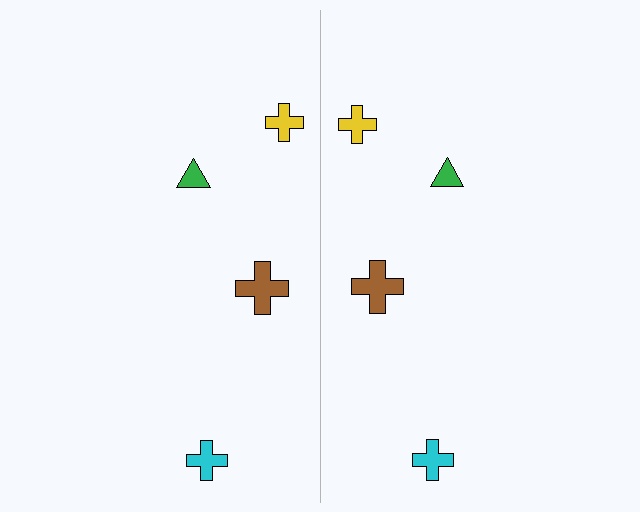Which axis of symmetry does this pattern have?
The pattern has a vertical axis of symmetry running through the center of the image.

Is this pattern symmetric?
Yes, this pattern has bilateral (reflection) symmetry.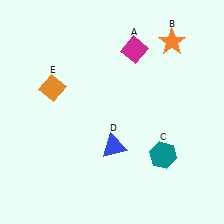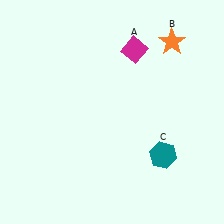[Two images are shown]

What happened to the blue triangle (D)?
The blue triangle (D) was removed in Image 2. It was in the bottom-right area of Image 1.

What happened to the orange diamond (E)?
The orange diamond (E) was removed in Image 2. It was in the top-left area of Image 1.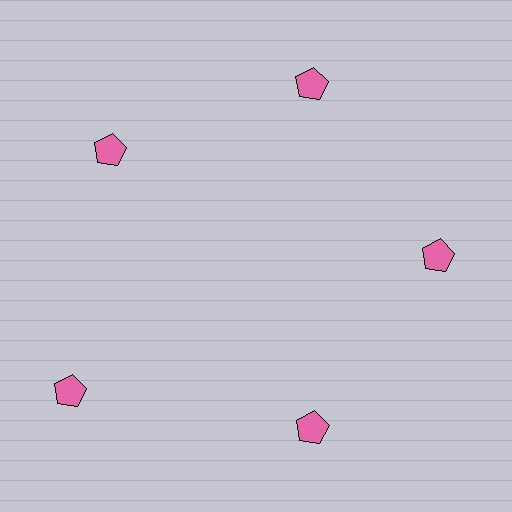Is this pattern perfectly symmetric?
No. The 5 pink pentagons are arranged in a ring, but one element near the 8 o'clock position is pushed outward from the center, breaking the 5-fold rotational symmetry.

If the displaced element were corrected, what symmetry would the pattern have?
It would have 5-fold rotational symmetry — the pattern would map onto itself every 72 degrees.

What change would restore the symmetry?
The symmetry would be restored by moving it inward, back onto the ring so that all 5 pentagons sit at equal angles and equal distance from the center.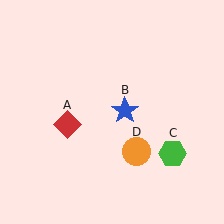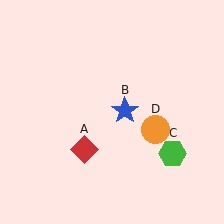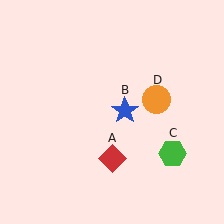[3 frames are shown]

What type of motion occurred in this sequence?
The red diamond (object A), orange circle (object D) rotated counterclockwise around the center of the scene.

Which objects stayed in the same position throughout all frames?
Blue star (object B) and green hexagon (object C) remained stationary.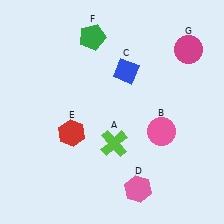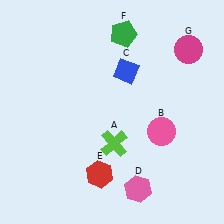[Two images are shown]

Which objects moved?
The objects that moved are: the red hexagon (E), the green pentagon (F).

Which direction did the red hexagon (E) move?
The red hexagon (E) moved down.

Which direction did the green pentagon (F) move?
The green pentagon (F) moved right.